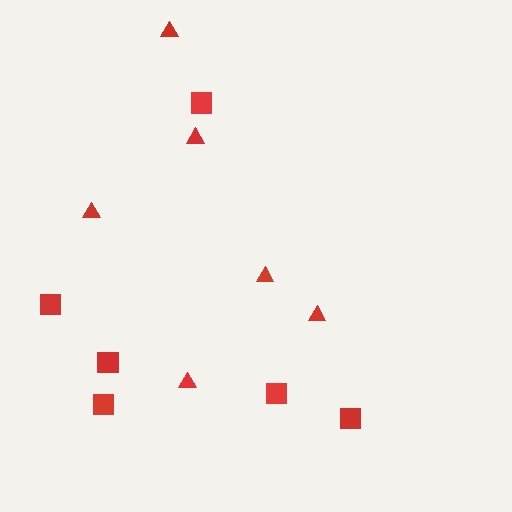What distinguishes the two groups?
There are 2 groups: one group of squares (6) and one group of triangles (6).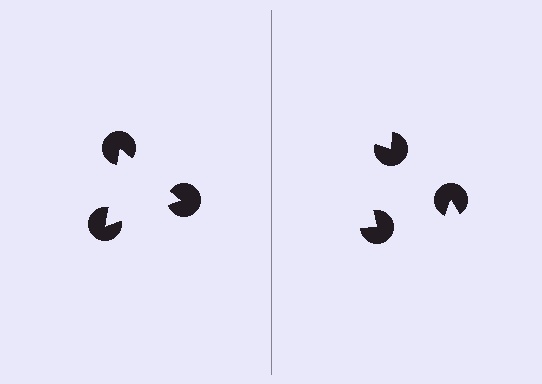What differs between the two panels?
The pac-man discs are positioned identically on both sides; only the wedge orientations differ. On the left they align to a triangle; on the right they are misaligned.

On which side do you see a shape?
An illusory triangle appears on the left side. On the right side the wedge cuts are rotated, so no coherent shape forms.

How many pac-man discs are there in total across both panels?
6 — 3 on each side.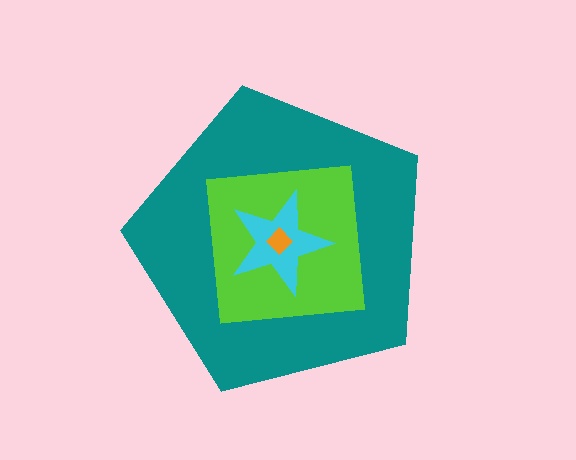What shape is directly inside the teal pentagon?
The lime square.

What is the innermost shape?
The orange diamond.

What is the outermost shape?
The teal pentagon.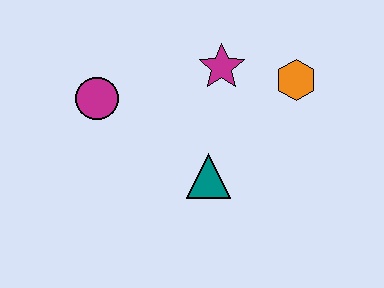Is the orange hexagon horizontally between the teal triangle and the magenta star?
No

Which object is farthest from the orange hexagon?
The magenta circle is farthest from the orange hexagon.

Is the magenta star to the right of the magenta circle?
Yes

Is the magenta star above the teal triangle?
Yes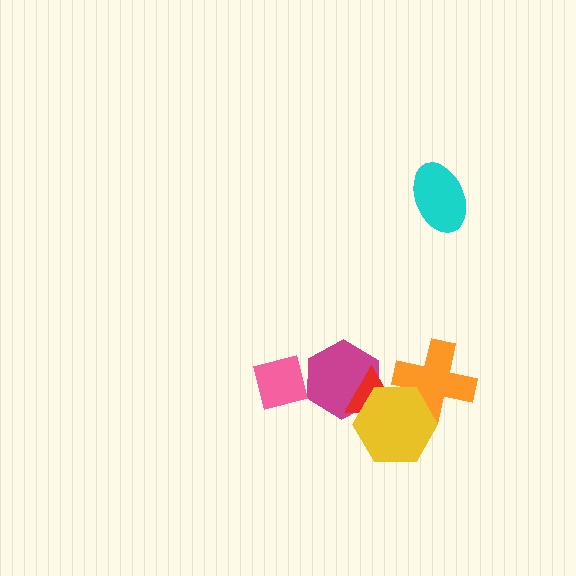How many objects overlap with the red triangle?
3 objects overlap with the red triangle.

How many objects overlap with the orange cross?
2 objects overlap with the orange cross.